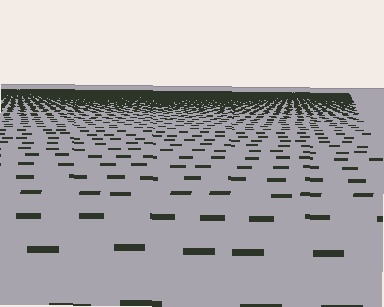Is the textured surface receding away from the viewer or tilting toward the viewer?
The surface is receding away from the viewer. Texture elements get smaller and denser toward the top.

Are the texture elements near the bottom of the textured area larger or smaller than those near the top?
Larger. Near the bottom, elements are closer to the viewer and appear at a bigger on-screen size.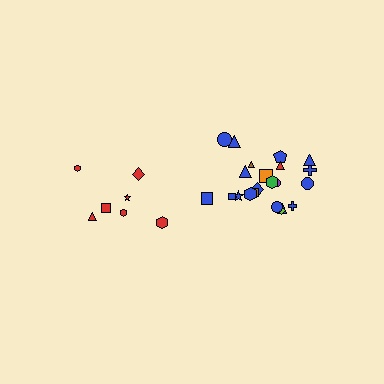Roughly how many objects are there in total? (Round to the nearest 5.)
Roughly 30 objects in total.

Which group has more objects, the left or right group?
The right group.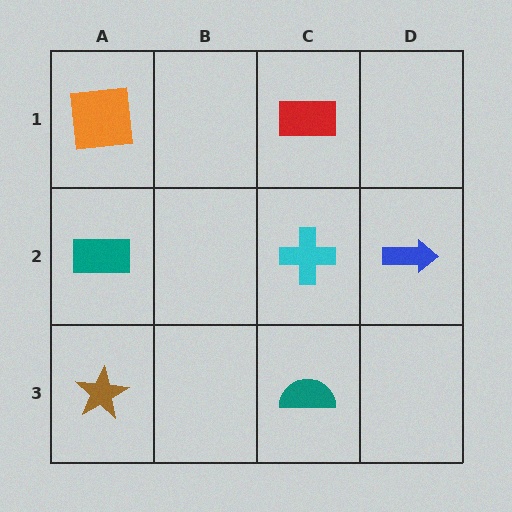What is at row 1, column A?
An orange square.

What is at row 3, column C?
A teal semicircle.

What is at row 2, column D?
A blue arrow.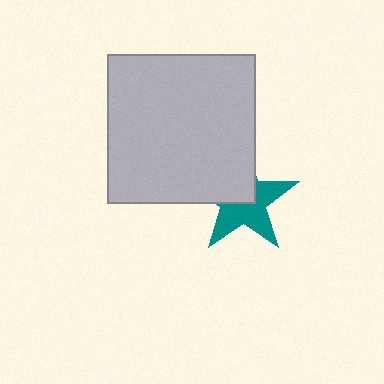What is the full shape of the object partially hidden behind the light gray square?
The partially hidden object is a teal star.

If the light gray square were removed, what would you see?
You would see the complete teal star.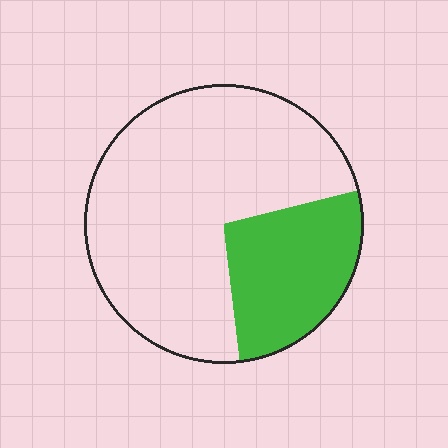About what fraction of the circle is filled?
About one quarter (1/4).